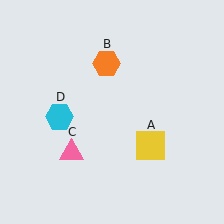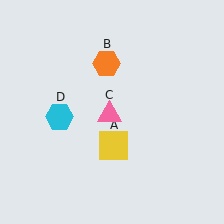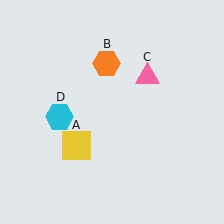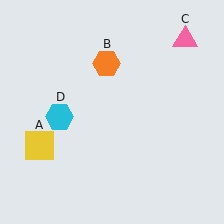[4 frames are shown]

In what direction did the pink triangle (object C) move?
The pink triangle (object C) moved up and to the right.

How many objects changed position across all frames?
2 objects changed position: yellow square (object A), pink triangle (object C).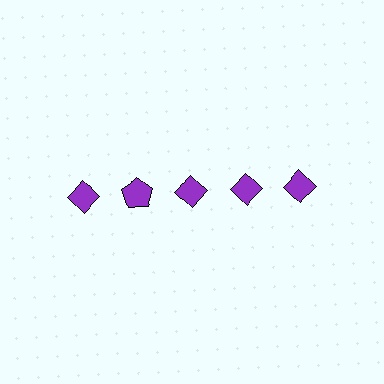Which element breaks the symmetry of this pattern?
The purple pentagon in the top row, second from left column breaks the symmetry. All other shapes are purple diamonds.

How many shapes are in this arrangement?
There are 5 shapes arranged in a grid pattern.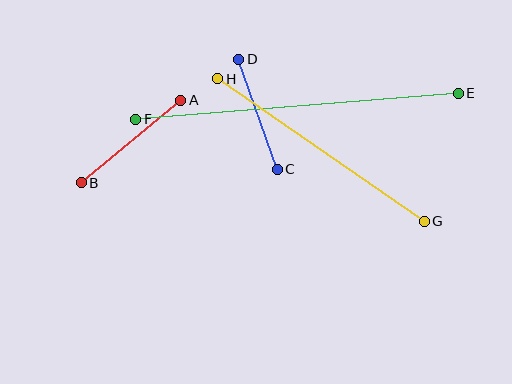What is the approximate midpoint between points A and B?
The midpoint is at approximately (131, 141) pixels.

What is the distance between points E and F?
The distance is approximately 323 pixels.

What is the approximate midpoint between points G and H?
The midpoint is at approximately (321, 150) pixels.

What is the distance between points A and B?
The distance is approximately 129 pixels.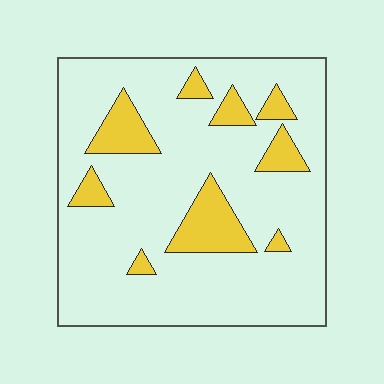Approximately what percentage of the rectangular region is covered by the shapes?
Approximately 15%.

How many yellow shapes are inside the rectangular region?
9.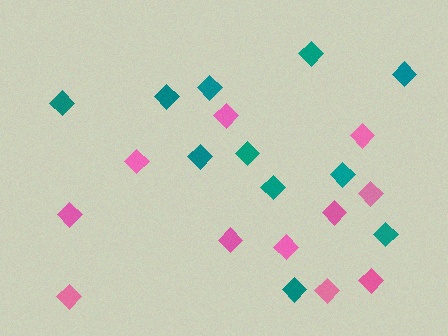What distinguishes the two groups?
There are 2 groups: one group of teal diamonds (11) and one group of pink diamonds (11).